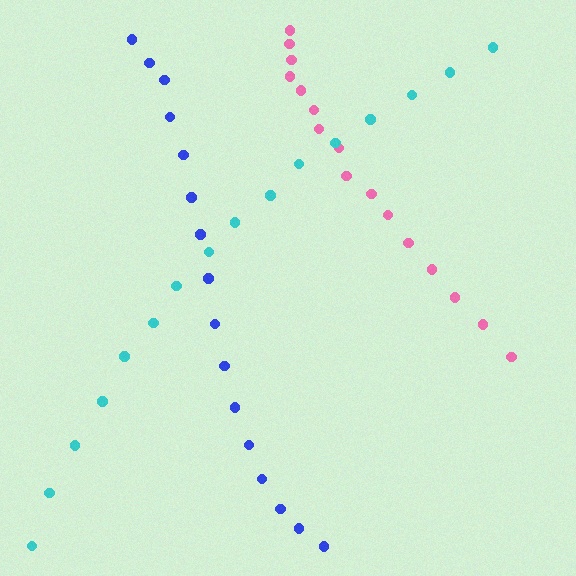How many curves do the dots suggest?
There are 3 distinct paths.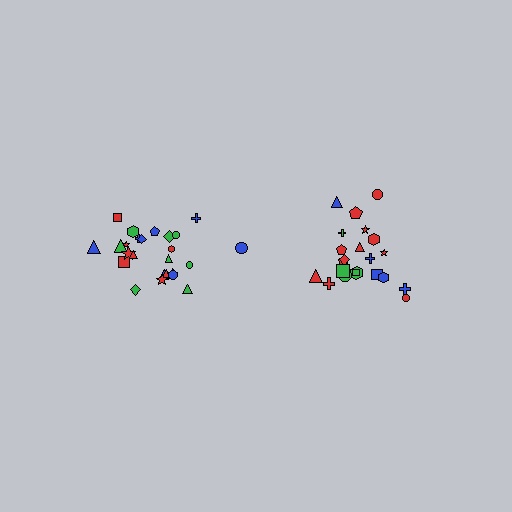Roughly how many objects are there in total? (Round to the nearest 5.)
Roughly 45 objects in total.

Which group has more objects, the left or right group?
The left group.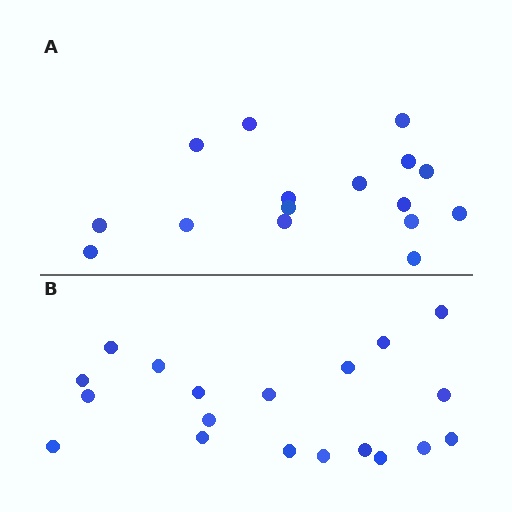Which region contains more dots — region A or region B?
Region B (the bottom region) has more dots.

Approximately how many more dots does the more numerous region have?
Region B has just a few more — roughly 2 or 3 more dots than region A.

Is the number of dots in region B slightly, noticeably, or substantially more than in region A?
Region B has only slightly more — the two regions are fairly close. The ratio is roughly 1.2 to 1.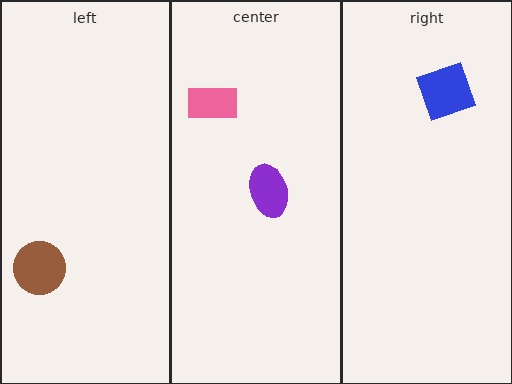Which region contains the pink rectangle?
The center region.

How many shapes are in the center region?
2.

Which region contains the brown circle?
The left region.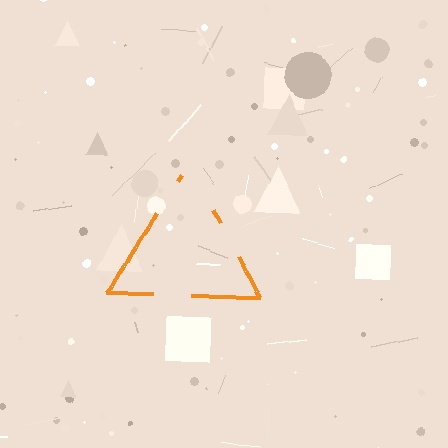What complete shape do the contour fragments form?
The contour fragments form a triangle.